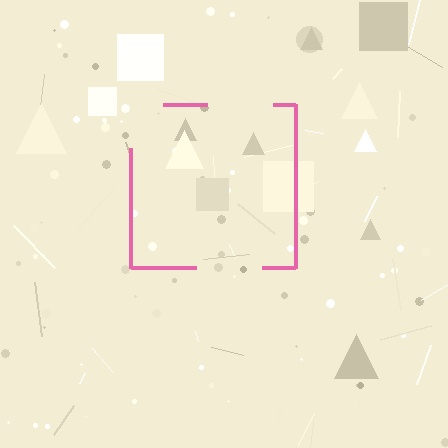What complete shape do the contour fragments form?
The contour fragments form a square.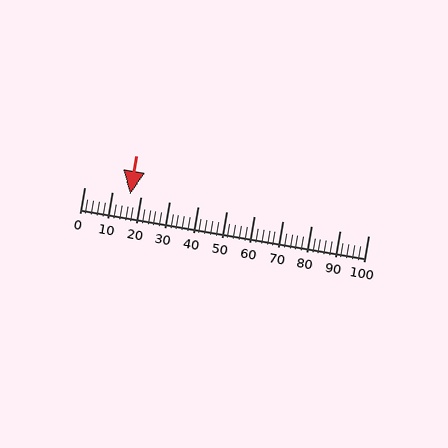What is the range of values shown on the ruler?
The ruler shows values from 0 to 100.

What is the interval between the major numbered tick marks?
The major tick marks are spaced 10 units apart.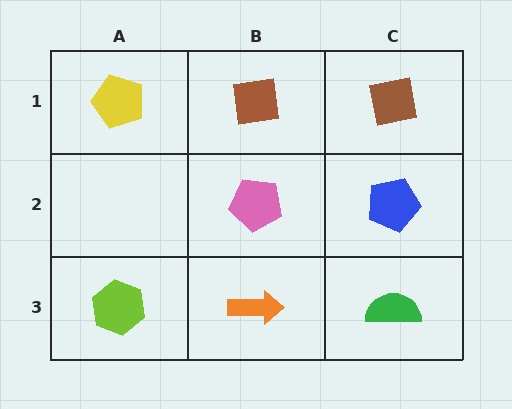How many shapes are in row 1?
3 shapes.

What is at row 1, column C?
A brown square.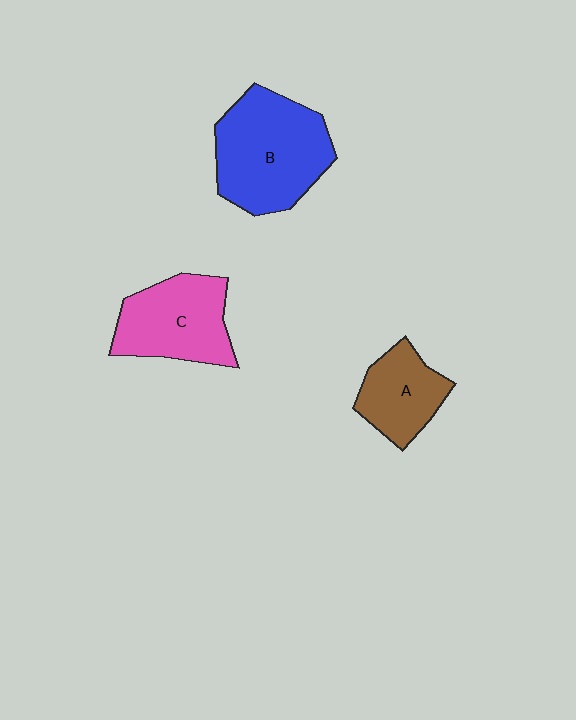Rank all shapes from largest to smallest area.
From largest to smallest: B (blue), C (pink), A (brown).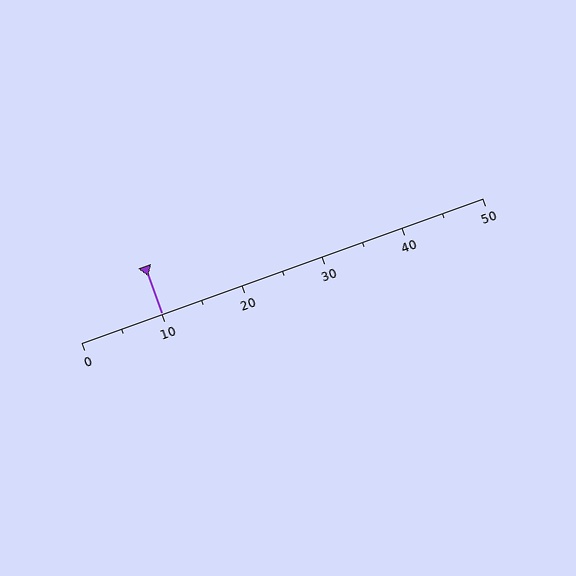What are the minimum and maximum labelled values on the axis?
The axis runs from 0 to 50.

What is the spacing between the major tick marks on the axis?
The major ticks are spaced 10 apart.